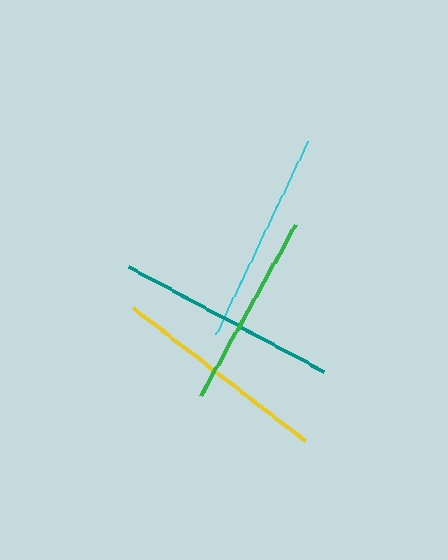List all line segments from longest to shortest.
From longest to shortest: teal, yellow, cyan, green.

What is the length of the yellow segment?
The yellow segment is approximately 218 pixels long.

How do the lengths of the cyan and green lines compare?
The cyan and green lines are approximately the same length.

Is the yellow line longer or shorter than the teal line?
The teal line is longer than the yellow line.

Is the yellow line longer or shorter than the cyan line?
The yellow line is longer than the cyan line.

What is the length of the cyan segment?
The cyan segment is approximately 213 pixels long.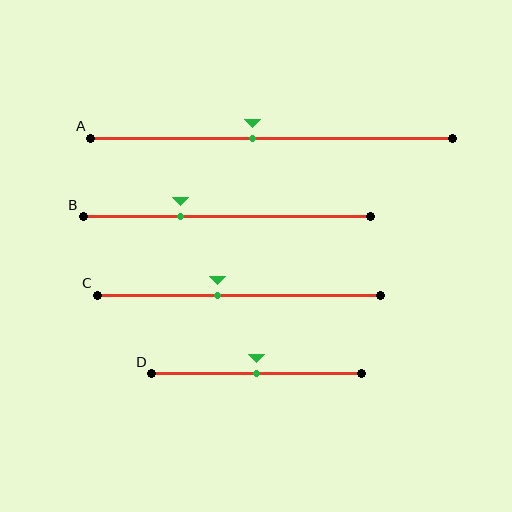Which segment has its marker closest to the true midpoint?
Segment D has its marker closest to the true midpoint.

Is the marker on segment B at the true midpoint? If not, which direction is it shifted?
No, the marker on segment B is shifted to the left by about 16% of the segment length.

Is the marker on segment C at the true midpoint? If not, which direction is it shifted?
No, the marker on segment C is shifted to the left by about 8% of the segment length.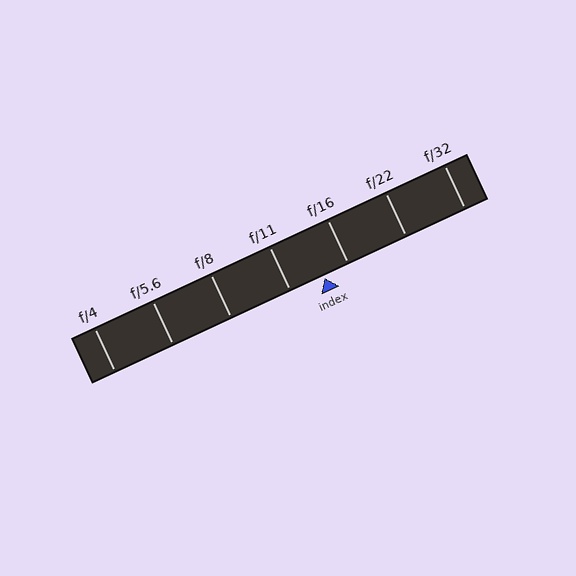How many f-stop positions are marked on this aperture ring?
There are 7 f-stop positions marked.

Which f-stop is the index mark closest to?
The index mark is closest to f/16.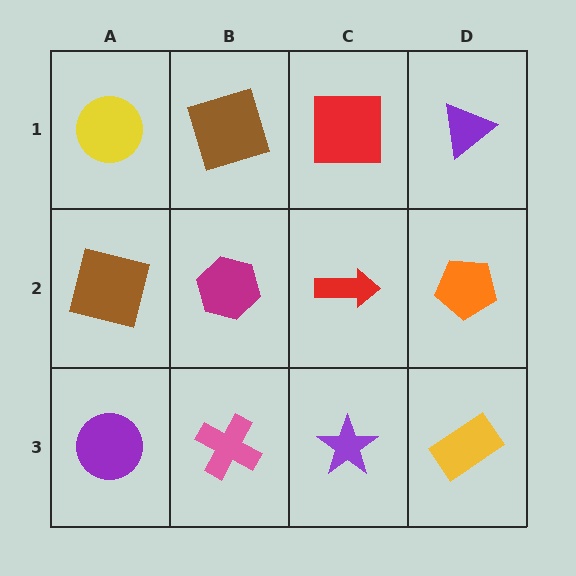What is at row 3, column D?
A yellow rectangle.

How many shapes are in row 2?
4 shapes.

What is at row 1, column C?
A red square.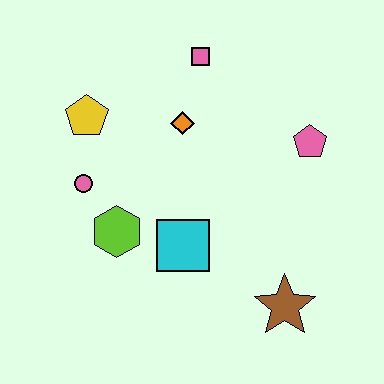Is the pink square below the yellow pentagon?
No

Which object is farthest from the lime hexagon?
The pink pentagon is farthest from the lime hexagon.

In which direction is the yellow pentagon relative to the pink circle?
The yellow pentagon is above the pink circle.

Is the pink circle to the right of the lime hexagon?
No